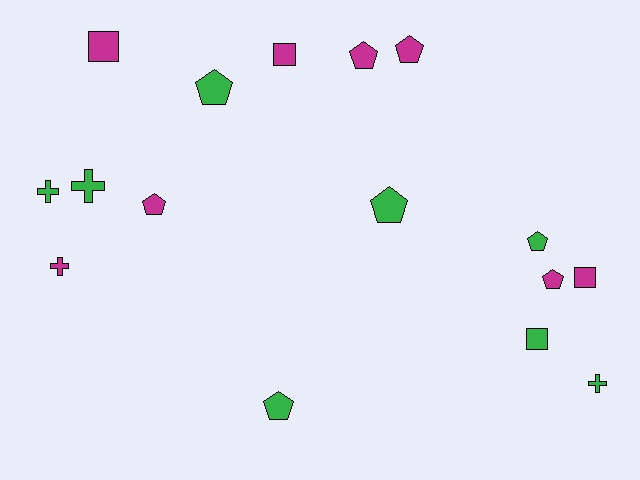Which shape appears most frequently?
Pentagon, with 8 objects.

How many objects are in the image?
There are 16 objects.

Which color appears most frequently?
Green, with 8 objects.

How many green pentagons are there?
There are 4 green pentagons.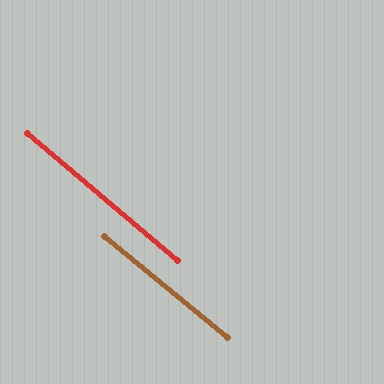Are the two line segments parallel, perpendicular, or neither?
Parallel — their directions differ by only 0.8°.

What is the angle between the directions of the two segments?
Approximately 1 degree.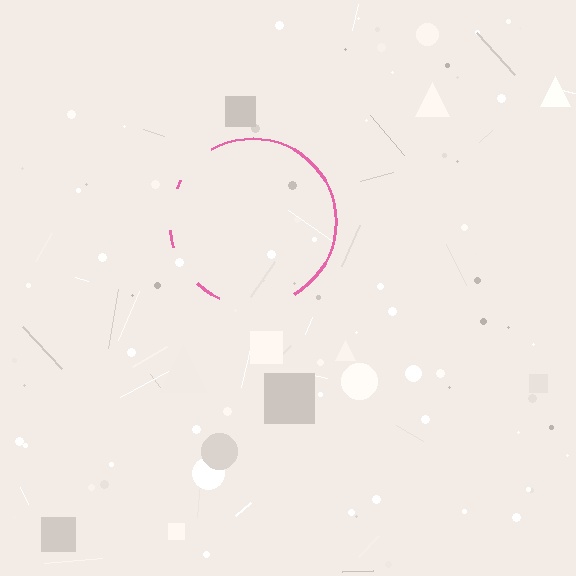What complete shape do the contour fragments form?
The contour fragments form a circle.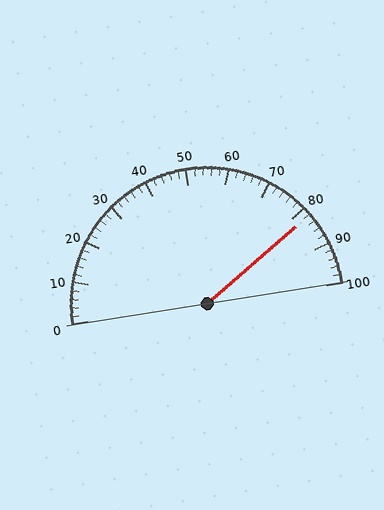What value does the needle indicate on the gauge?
The needle indicates approximately 82.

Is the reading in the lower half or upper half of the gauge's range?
The reading is in the upper half of the range (0 to 100).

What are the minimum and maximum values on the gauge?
The gauge ranges from 0 to 100.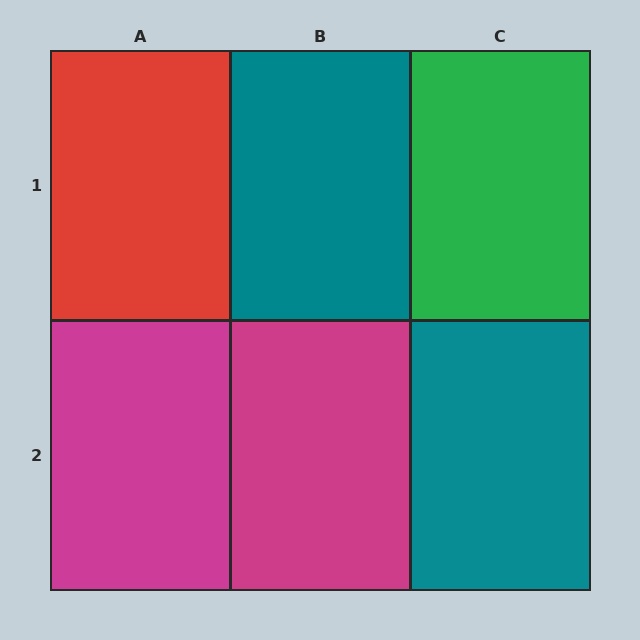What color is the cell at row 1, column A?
Red.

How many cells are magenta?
2 cells are magenta.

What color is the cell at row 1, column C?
Green.